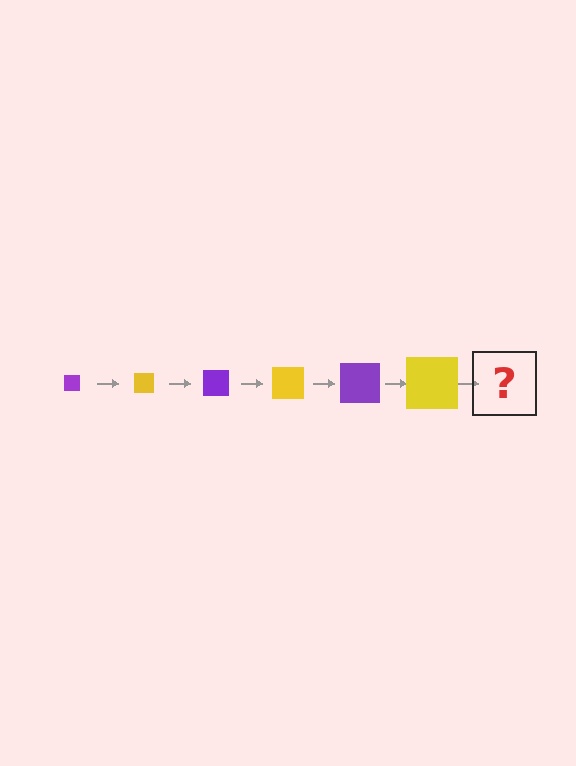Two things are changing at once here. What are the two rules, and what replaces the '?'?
The two rules are that the square grows larger each step and the color cycles through purple and yellow. The '?' should be a purple square, larger than the previous one.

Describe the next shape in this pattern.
It should be a purple square, larger than the previous one.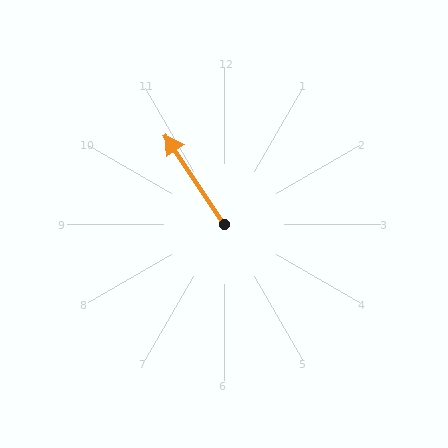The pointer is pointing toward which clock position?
Roughly 11 o'clock.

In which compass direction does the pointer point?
Northwest.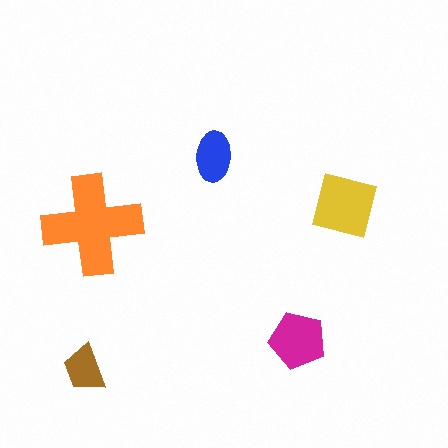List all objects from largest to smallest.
The orange cross, the yellow square, the magenta pentagon, the blue ellipse, the brown trapezoid.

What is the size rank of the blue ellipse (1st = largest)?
4th.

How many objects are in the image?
There are 5 objects in the image.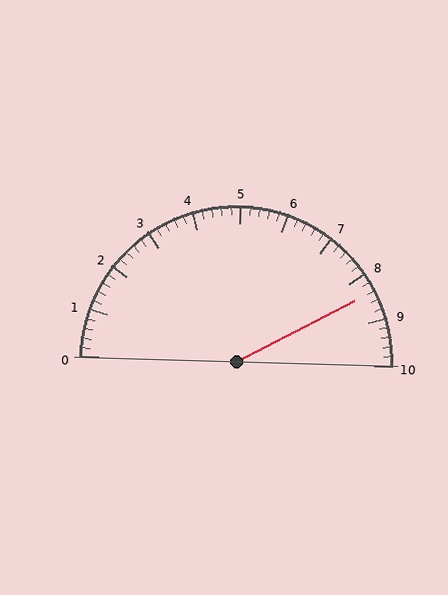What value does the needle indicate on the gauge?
The needle indicates approximately 8.4.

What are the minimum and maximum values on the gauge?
The gauge ranges from 0 to 10.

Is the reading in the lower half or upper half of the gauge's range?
The reading is in the upper half of the range (0 to 10).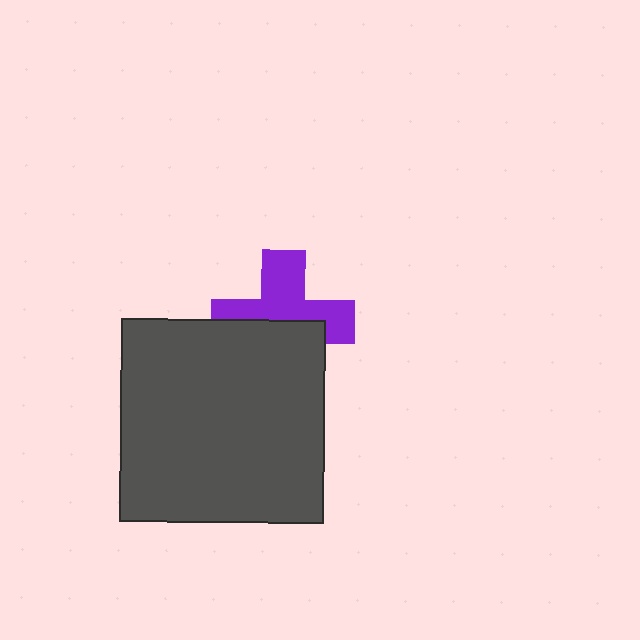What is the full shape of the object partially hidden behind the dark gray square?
The partially hidden object is a purple cross.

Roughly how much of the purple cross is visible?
About half of it is visible (roughly 54%).